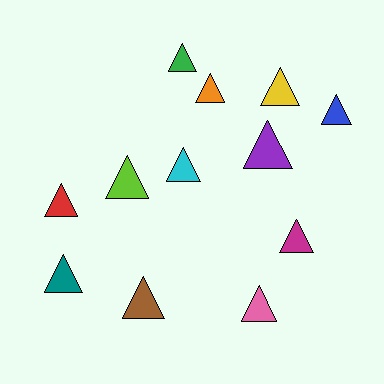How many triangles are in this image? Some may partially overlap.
There are 12 triangles.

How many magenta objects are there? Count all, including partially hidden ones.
There is 1 magenta object.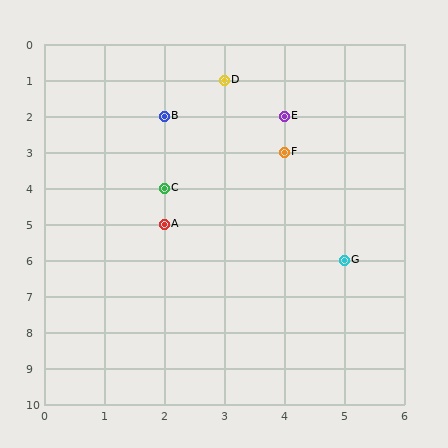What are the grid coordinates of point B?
Point B is at grid coordinates (2, 2).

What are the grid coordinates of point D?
Point D is at grid coordinates (3, 1).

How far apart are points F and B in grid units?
Points F and B are 2 columns and 1 row apart (about 2.2 grid units diagonally).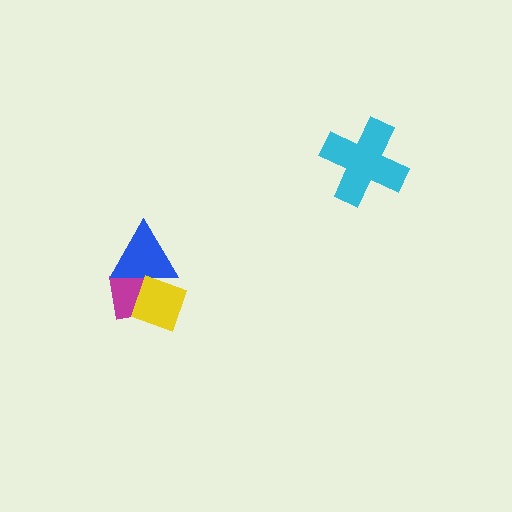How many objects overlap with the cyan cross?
0 objects overlap with the cyan cross.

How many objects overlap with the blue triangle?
2 objects overlap with the blue triangle.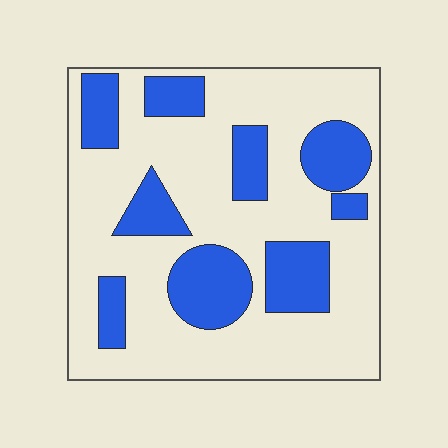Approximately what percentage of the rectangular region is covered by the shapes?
Approximately 30%.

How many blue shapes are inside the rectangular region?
9.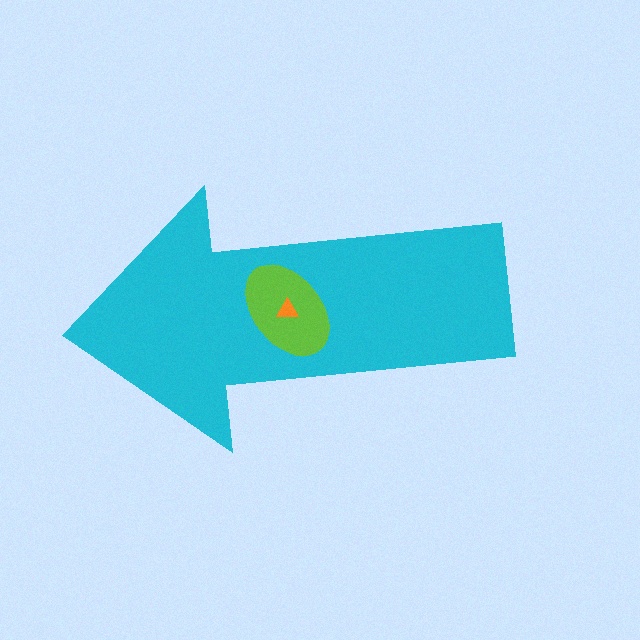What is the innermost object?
The orange triangle.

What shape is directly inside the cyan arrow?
The lime ellipse.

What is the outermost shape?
The cyan arrow.